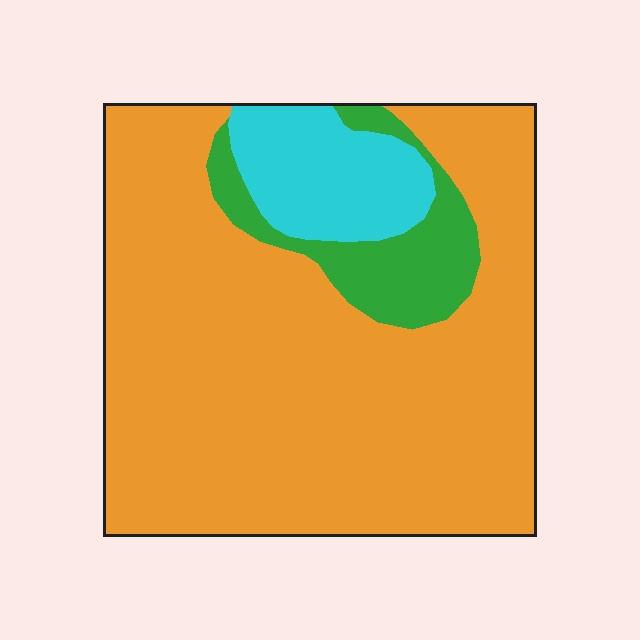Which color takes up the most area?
Orange, at roughly 80%.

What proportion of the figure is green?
Green takes up about one tenth (1/10) of the figure.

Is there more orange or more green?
Orange.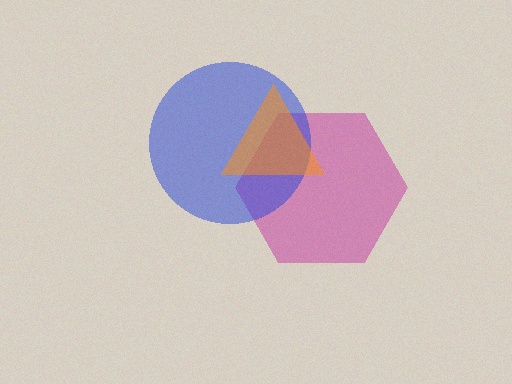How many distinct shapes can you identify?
There are 3 distinct shapes: a magenta hexagon, a blue circle, an orange triangle.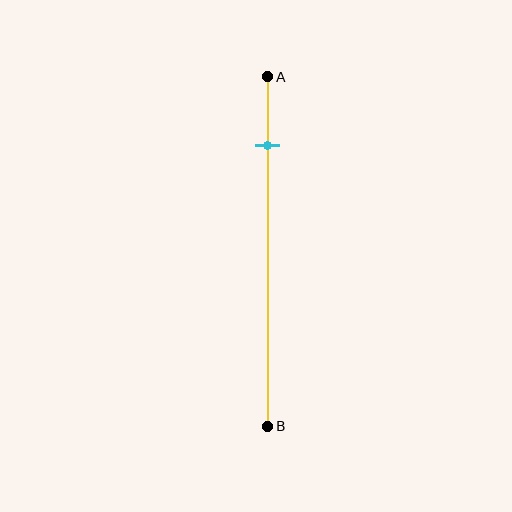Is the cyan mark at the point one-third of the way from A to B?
No, the mark is at about 20% from A, not at the 33% one-third point.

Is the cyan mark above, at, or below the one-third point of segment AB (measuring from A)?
The cyan mark is above the one-third point of segment AB.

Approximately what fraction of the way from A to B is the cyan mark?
The cyan mark is approximately 20% of the way from A to B.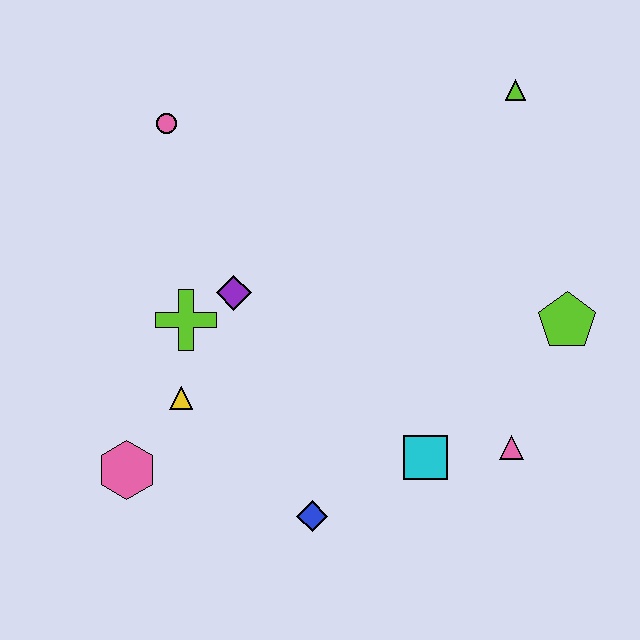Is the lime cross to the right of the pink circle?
Yes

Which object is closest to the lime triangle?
The lime pentagon is closest to the lime triangle.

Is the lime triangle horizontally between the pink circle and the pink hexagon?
No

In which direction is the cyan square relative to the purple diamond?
The cyan square is to the right of the purple diamond.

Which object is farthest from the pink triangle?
The pink circle is farthest from the pink triangle.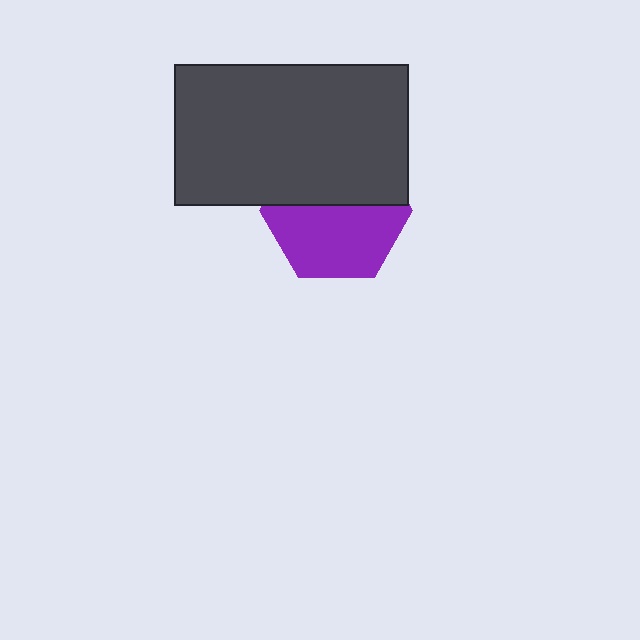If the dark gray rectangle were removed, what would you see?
You would see the complete purple hexagon.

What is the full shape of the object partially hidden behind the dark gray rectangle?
The partially hidden object is a purple hexagon.